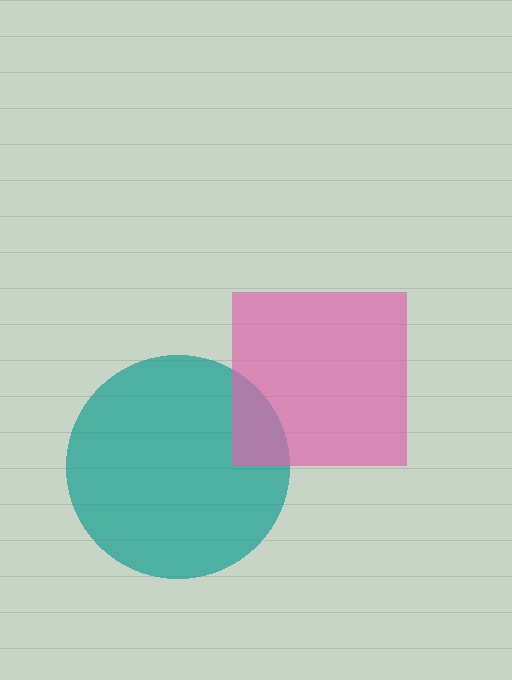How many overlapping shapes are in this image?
There are 2 overlapping shapes in the image.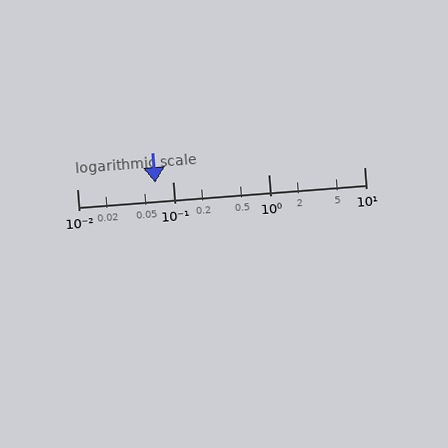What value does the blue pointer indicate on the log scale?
The pointer indicates approximately 0.066.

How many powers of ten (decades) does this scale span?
The scale spans 3 decades, from 0.01 to 10.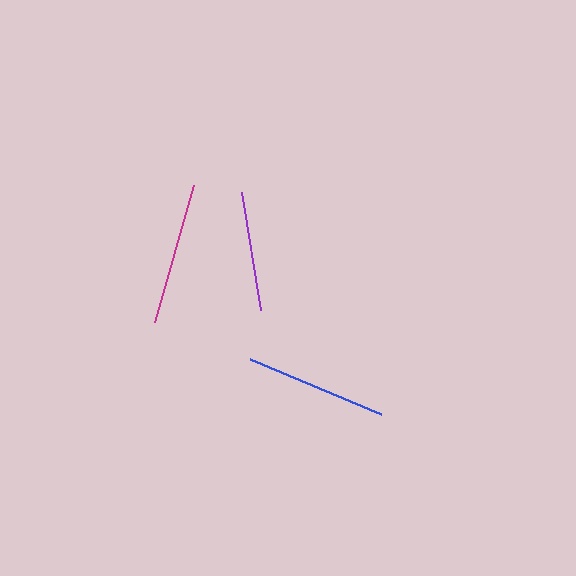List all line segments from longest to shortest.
From longest to shortest: magenta, blue, purple.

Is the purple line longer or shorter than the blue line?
The blue line is longer than the purple line.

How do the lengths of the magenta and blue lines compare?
The magenta and blue lines are approximately the same length.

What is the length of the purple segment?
The purple segment is approximately 119 pixels long.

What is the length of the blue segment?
The blue segment is approximately 141 pixels long.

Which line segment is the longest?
The magenta line is the longest at approximately 142 pixels.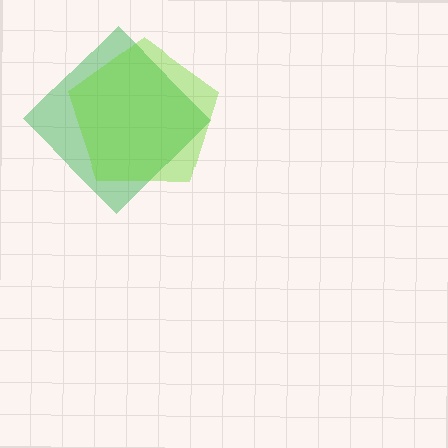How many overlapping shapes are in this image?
There are 2 overlapping shapes in the image.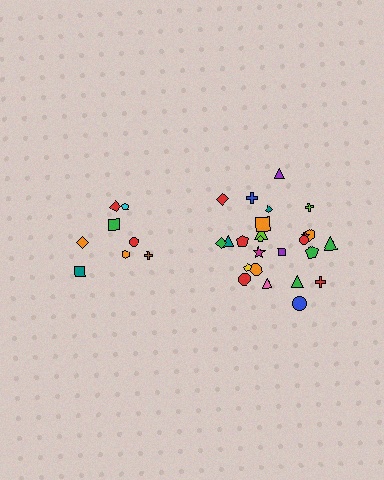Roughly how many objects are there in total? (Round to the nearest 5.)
Roughly 35 objects in total.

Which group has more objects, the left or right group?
The right group.